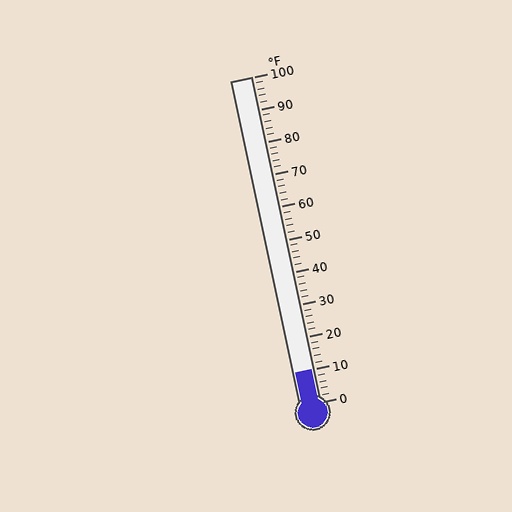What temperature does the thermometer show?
The thermometer shows approximately 10°F.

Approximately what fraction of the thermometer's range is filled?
The thermometer is filled to approximately 10% of its range.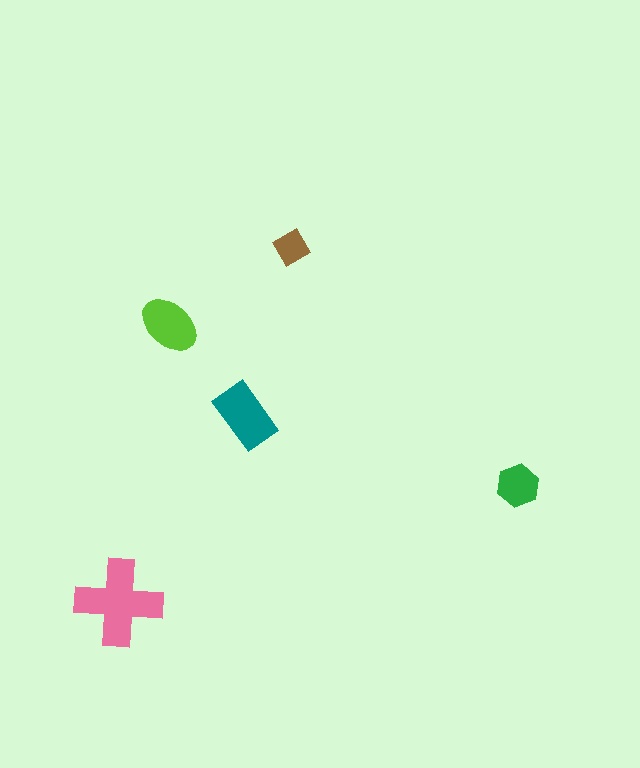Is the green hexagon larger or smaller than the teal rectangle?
Smaller.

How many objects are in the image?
There are 5 objects in the image.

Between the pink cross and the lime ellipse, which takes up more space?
The pink cross.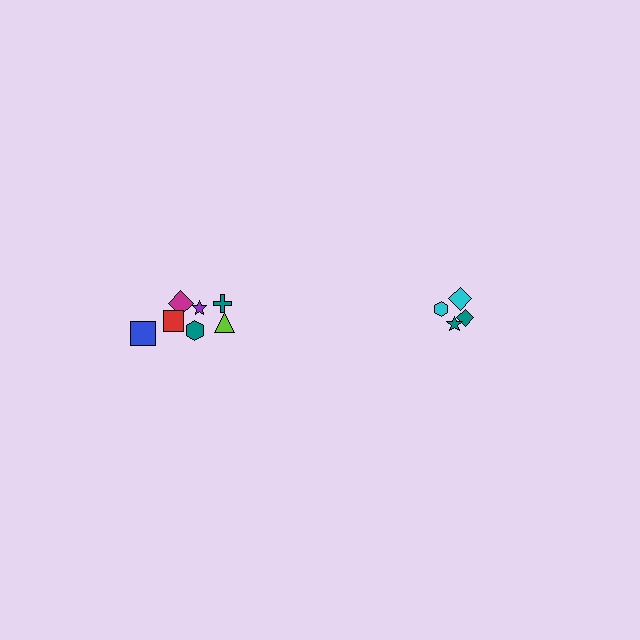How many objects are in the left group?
There are 7 objects.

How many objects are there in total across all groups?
There are 11 objects.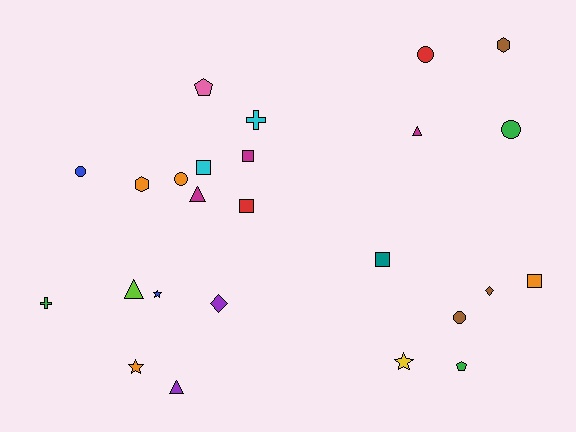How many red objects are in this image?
There are 2 red objects.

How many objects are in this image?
There are 25 objects.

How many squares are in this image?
There are 5 squares.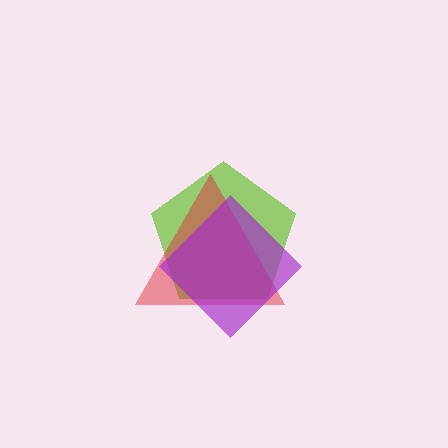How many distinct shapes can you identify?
There are 3 distinct shapes: a lime pentagon, a red triangle, a purple diamond.